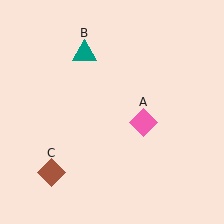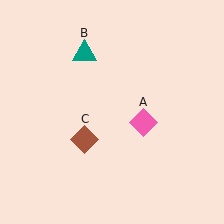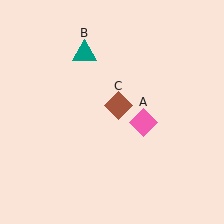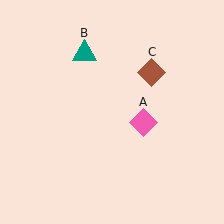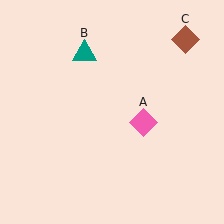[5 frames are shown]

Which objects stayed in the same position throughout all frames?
Pink diamond (object A) and teal triangle (object B) remained stationary.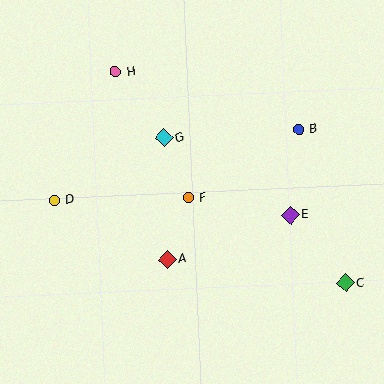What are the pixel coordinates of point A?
Point A is at (167, 260).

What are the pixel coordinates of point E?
Point E is at (290, 215).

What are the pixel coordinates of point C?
Point C is at (345, 283).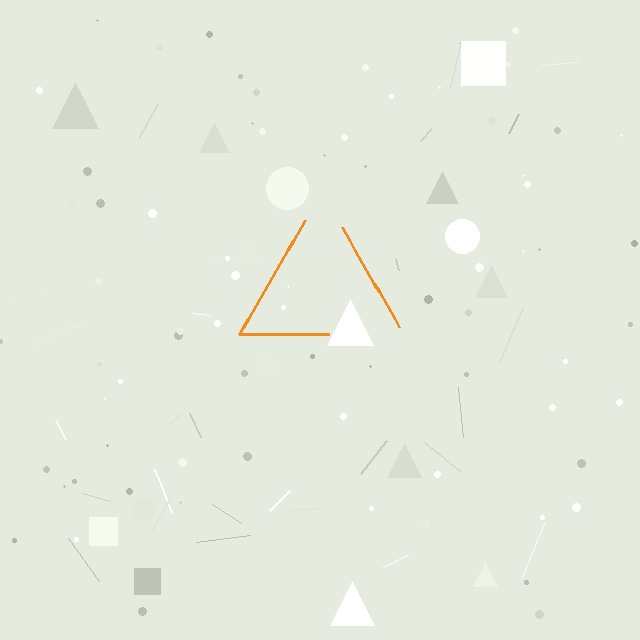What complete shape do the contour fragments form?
The contour fragments form a triangle.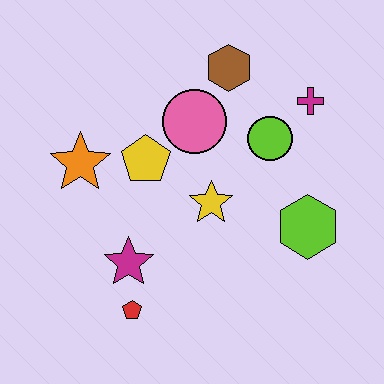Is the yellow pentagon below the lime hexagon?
No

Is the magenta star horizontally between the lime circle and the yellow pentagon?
No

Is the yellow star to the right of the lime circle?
No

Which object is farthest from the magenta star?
The magenta cross is farthest from the magenta star.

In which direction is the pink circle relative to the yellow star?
The pink circle is above the yellow star.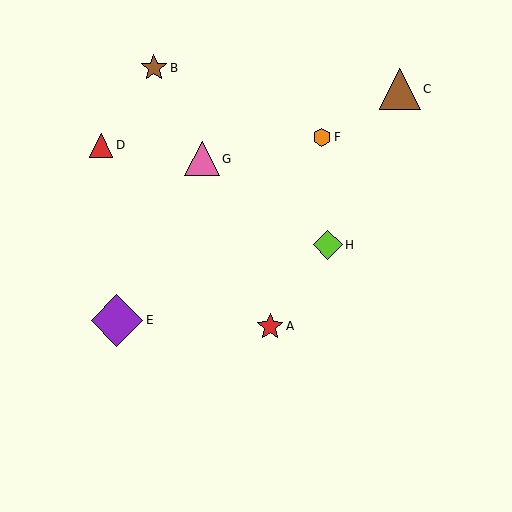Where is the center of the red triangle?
The center of the red triangle is at (101, 145).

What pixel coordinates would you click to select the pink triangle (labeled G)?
Click at (202, 159) to select the pink triangle G.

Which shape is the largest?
The purple diamond (labeled E) is the largest.